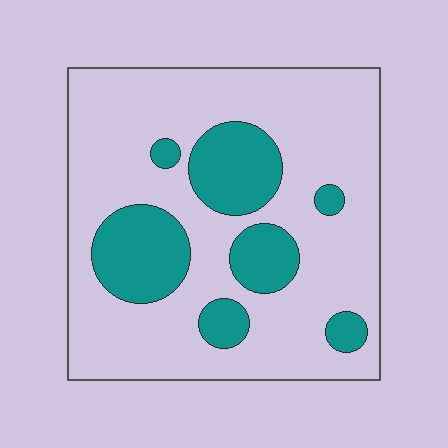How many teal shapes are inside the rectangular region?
7.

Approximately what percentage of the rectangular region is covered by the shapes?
Approximately 25%.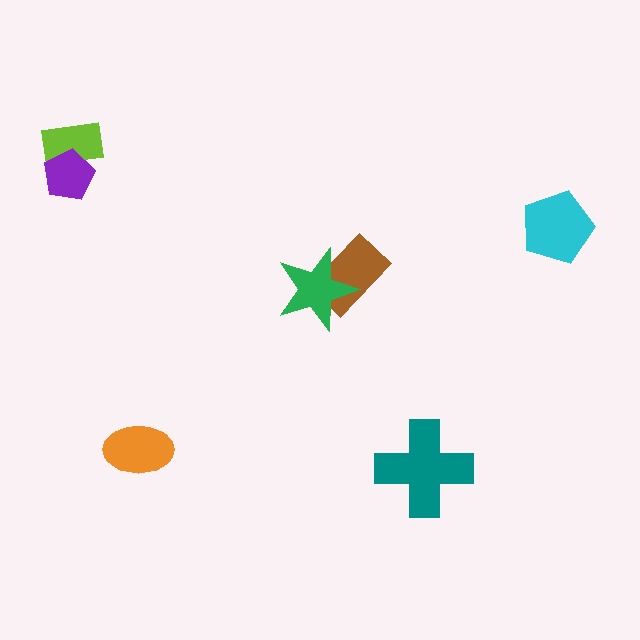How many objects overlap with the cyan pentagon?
0 objects overlap with the cyan pentagon.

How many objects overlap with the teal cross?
0 objects overlap with the teal cross.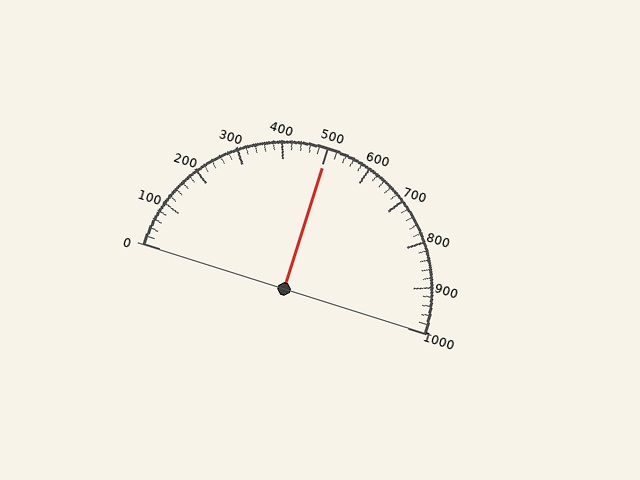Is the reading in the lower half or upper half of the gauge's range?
The reading is in the upper half of the range (0 to 1000).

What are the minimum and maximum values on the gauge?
The gauge ranges from 0 to 1000.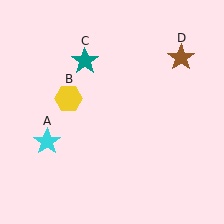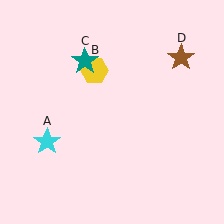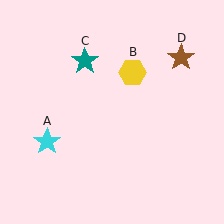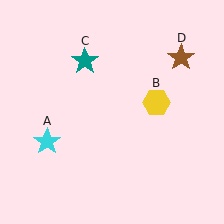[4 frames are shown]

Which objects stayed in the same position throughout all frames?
Cyan star (object A) and teal star (object C) and brown star (object D) remained stationary.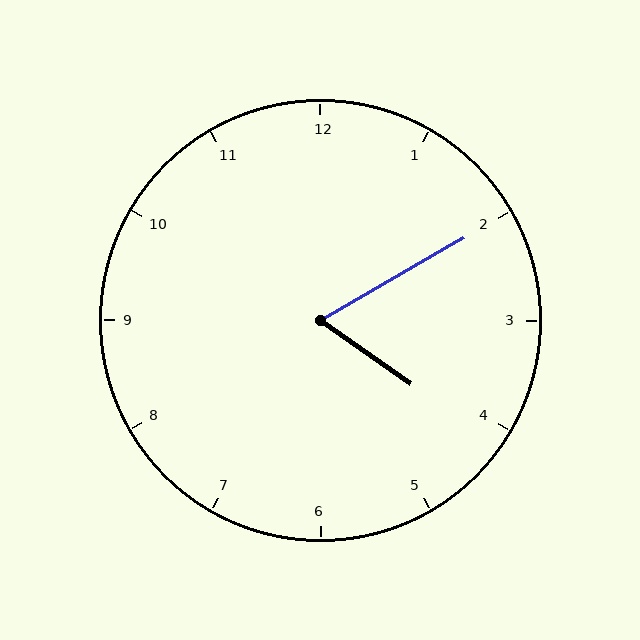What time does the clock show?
4:10.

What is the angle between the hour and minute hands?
Approximately 65 degrees.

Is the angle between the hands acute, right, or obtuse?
It is acute.